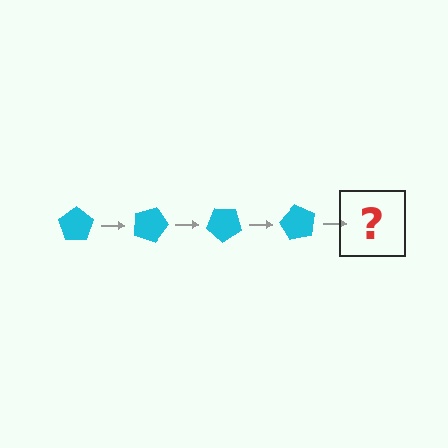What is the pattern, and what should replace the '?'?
The pattern is that the pentagon rotates 20 degrees each step. The '?' should be a cyan pentagon rotated 80 degrees.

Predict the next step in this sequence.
The next step is a cyan pentagon rotated 80 degrees.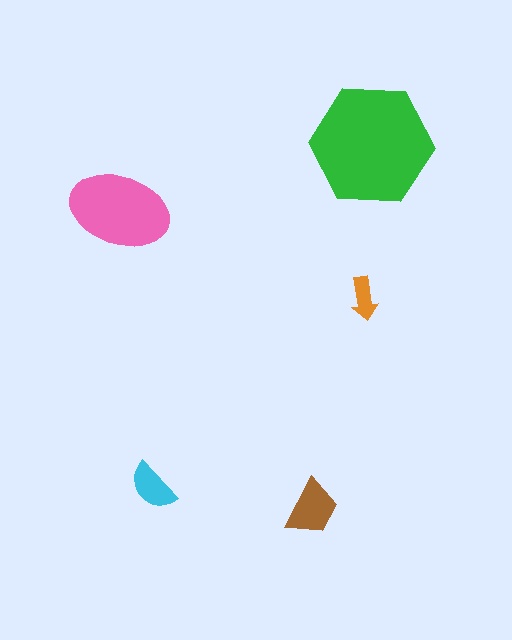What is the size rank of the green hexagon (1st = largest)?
1st.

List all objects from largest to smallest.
The green hexagon, the pink ellipse, the brown trapezoid, the cyan semicircle, the orange arrow.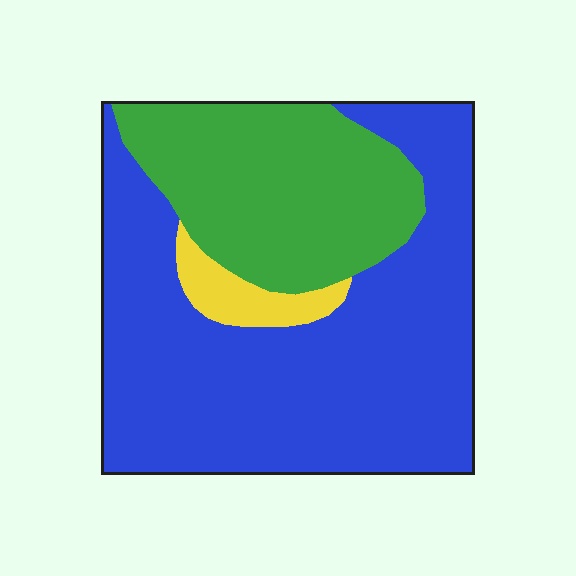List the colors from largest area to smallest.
From largest to smallest: blue, green, yellow.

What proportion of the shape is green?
Green takes up about one third (1/3) of the shape.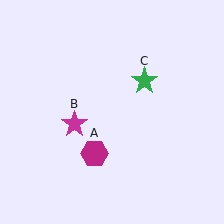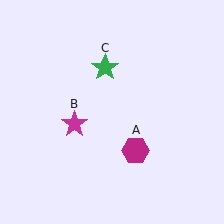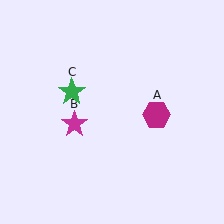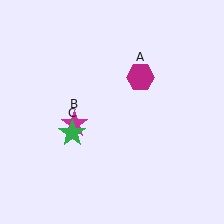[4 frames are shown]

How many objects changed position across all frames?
2 objects changed position: magenta hexagon (object A), green star (object C).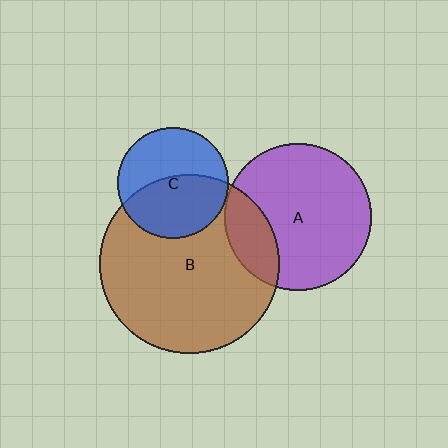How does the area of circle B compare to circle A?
Approximately 1.5 times.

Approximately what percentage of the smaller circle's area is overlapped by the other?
Approximately 20%.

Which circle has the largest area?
Circle B (brown).